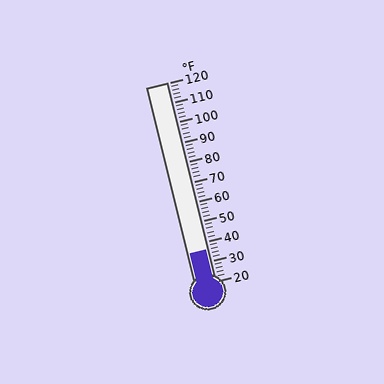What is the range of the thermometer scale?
The thermometer scale ranges from 20°F to 120°F.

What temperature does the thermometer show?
The thermometer shows approximately 36°F.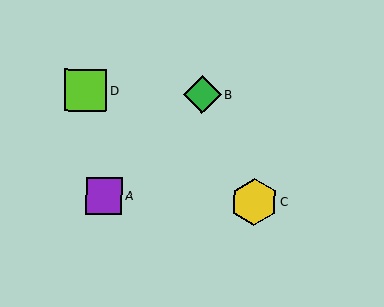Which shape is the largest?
The yellow hexagon (labeled C) is the largest.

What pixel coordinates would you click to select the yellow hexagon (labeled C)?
Click at (254, 202) to select the yellow hexagon C.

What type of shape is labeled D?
Shape D is a lime square.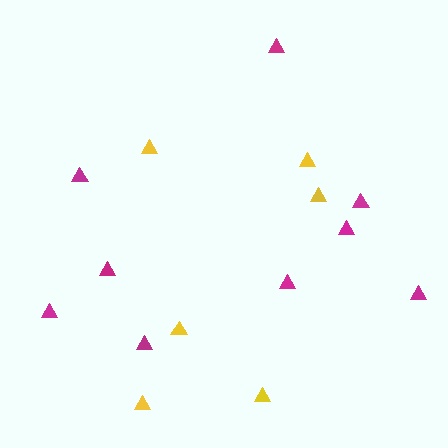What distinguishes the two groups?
There are 2 groups: one group of yellow triangles (6) and one group of magenta triangles (9).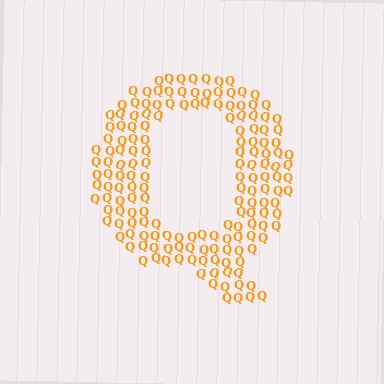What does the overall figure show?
The overall figure shows the letter Q.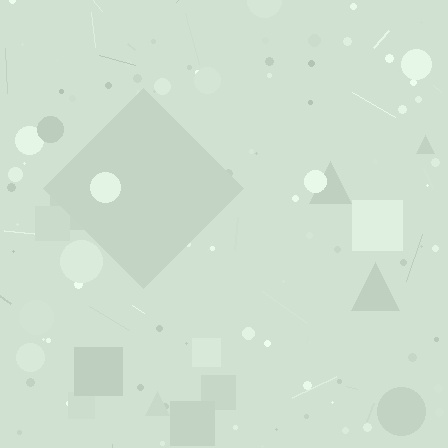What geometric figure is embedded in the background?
A diamond is embedded in the background.